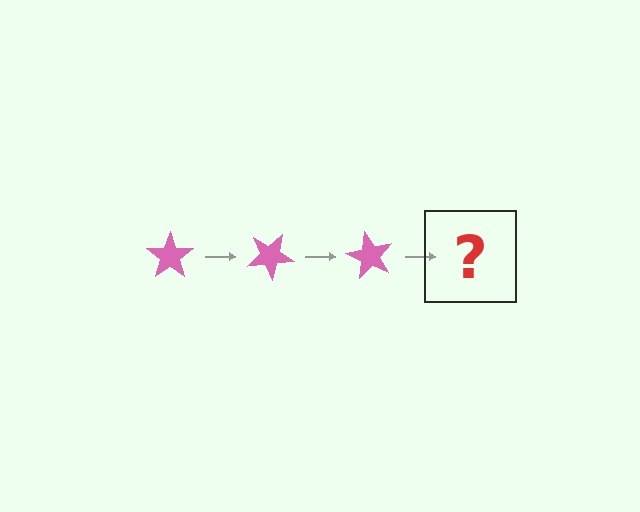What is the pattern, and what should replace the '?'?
The pattern is that the star rotates 30 degrees each step. The '?' should be a pink star rotated 90 degrees.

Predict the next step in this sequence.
The next step is a pink star rotated 90 degrees.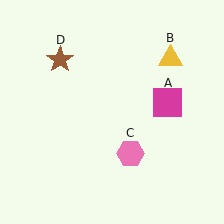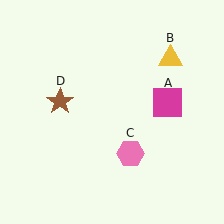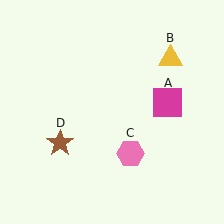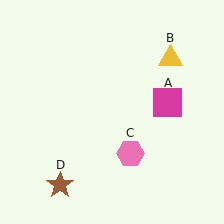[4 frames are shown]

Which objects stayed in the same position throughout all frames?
Magenta square (object A) and yellow triangle (object B) and pink hexagon (object C) remained stationary.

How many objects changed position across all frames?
1 object changed position: brown star (object D).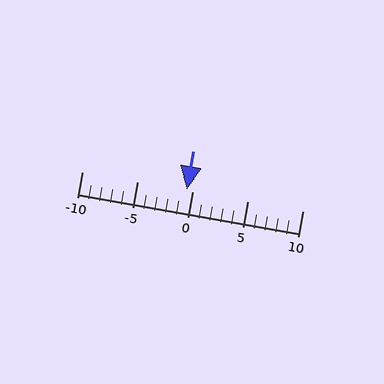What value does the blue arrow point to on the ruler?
The blue arrow points to approximately 0.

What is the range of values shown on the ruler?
The ruler shows values from -10 to 10.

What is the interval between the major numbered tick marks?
The major tick marks are spaced 5 units apart.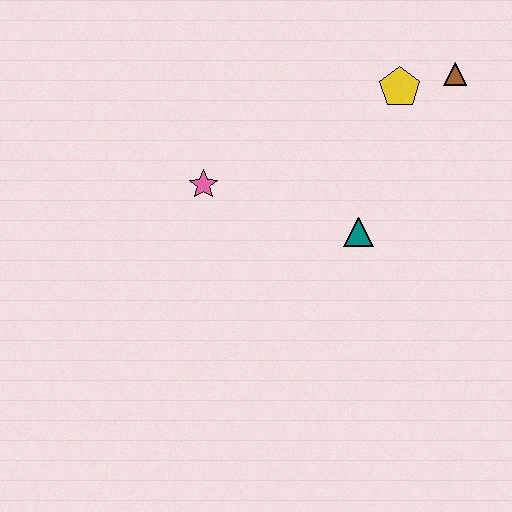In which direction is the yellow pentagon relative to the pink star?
The yellow pentagon is to the right of the pink star.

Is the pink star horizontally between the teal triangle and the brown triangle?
No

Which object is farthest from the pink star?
The brown triangle is farthest from the pink star.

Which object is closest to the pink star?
The teal triangle is closest to the pink star.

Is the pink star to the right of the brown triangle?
No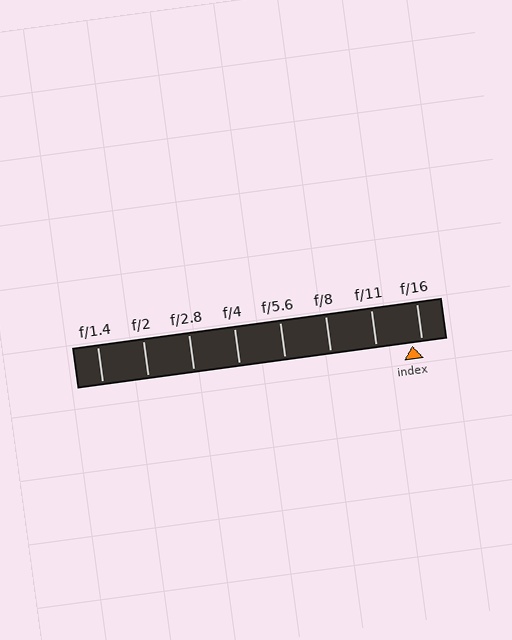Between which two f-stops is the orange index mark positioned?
The index mark is between f/11 and f/16.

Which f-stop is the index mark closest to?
The index mark is closest to f/16.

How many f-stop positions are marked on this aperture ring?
There are 8 f-stop positions marked.